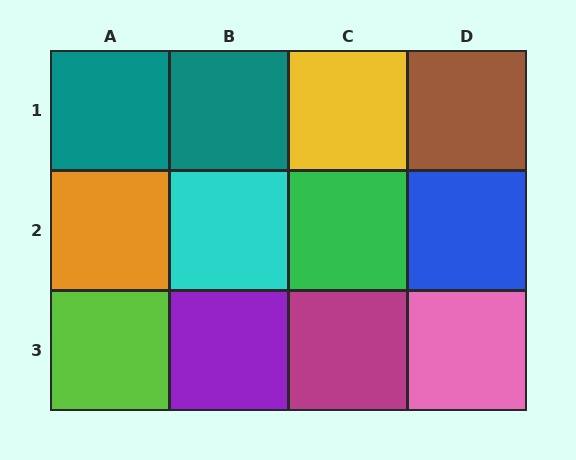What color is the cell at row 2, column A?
Orange.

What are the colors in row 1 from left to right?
Teal, teal, yellow, brown.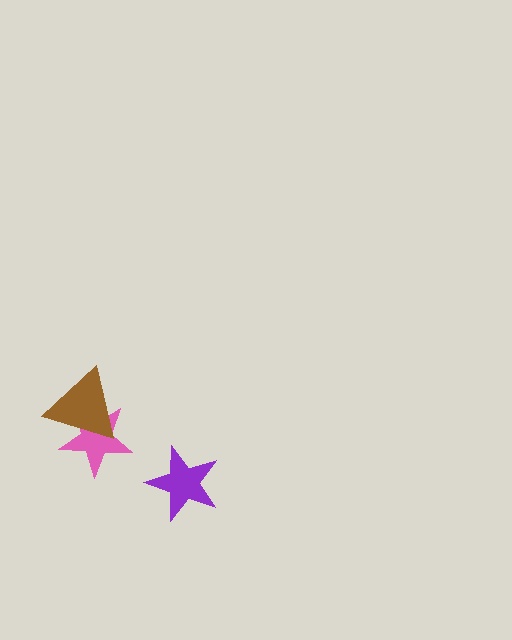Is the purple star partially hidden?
No, no other shape covers it.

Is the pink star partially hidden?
Yes, it is partially covered by another shape.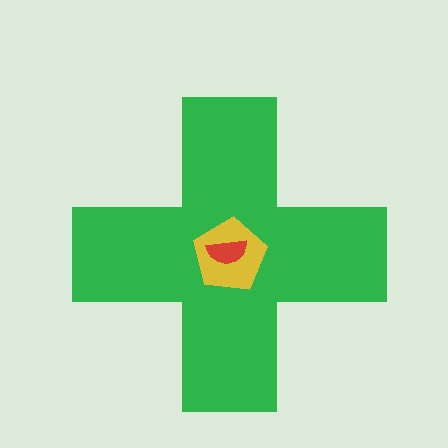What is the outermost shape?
The green cross.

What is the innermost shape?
The red semicircle.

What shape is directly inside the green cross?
The yellow pentagon.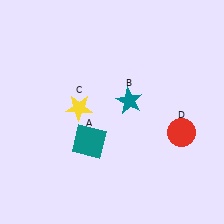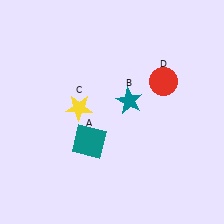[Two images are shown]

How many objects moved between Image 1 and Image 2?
1 object moved between the two images.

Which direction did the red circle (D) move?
The red circle (D) moved up.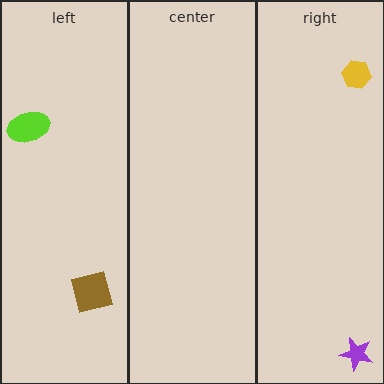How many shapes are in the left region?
2.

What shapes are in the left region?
The lime ellipse, the brown square.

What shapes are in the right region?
The purple star, the yellow hexagon.